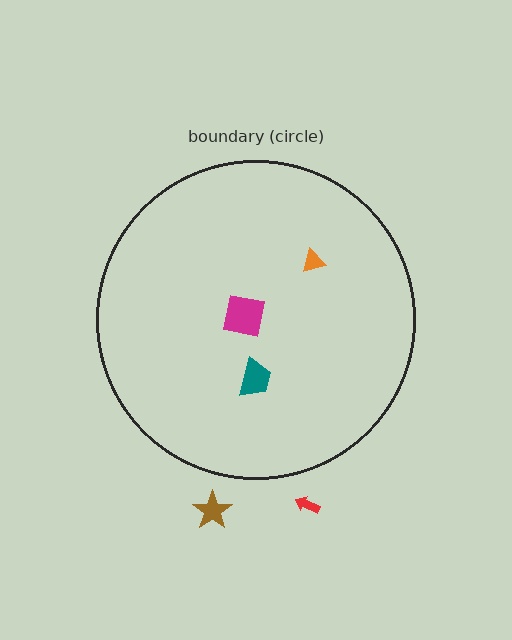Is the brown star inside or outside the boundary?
Outside.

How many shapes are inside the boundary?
3 inside, 2 outside.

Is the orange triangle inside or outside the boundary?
Inside.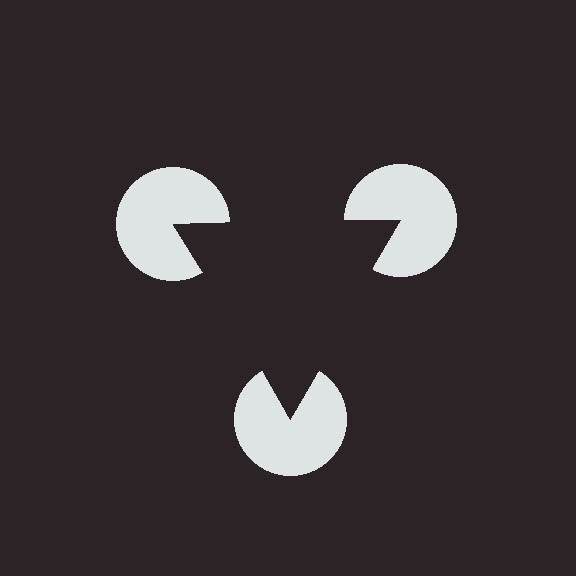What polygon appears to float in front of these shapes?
An illusory triangle — its edges are inferred from the aligned wedge cuts in the pac-man discs, not physically drawn.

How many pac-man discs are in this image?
There are 3 — one at each vertex of the illusory triangle.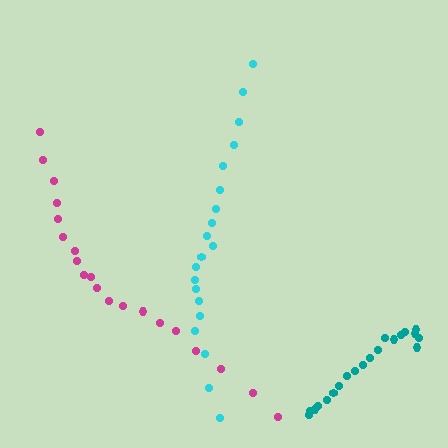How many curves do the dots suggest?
There are 3 distinct paths.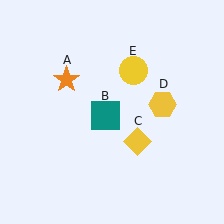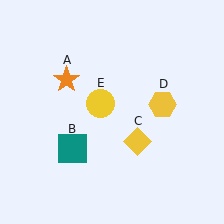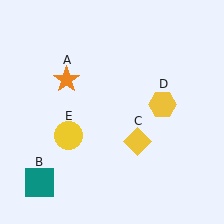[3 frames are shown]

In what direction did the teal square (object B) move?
The teal square (object B) moved down and to the left.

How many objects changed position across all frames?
2 objects changed position: teal square (object B), yellow circle (object E).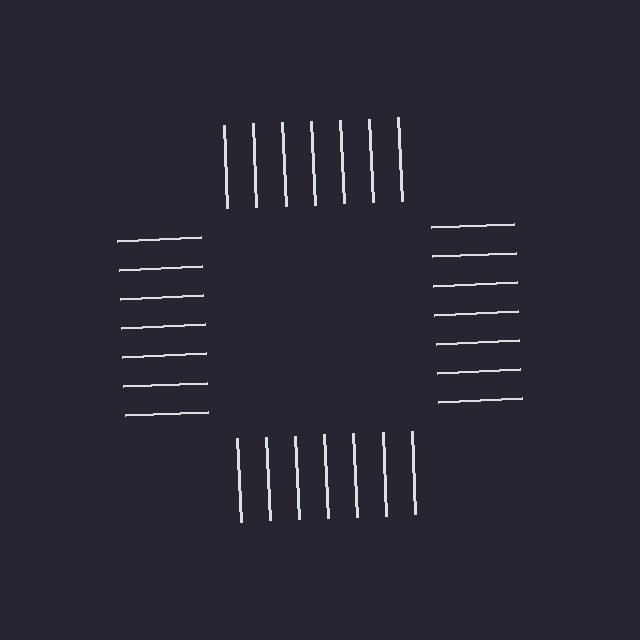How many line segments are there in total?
28 — 7 along each of the 4 edges.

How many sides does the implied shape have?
4 sides — the line-ends trace a square.